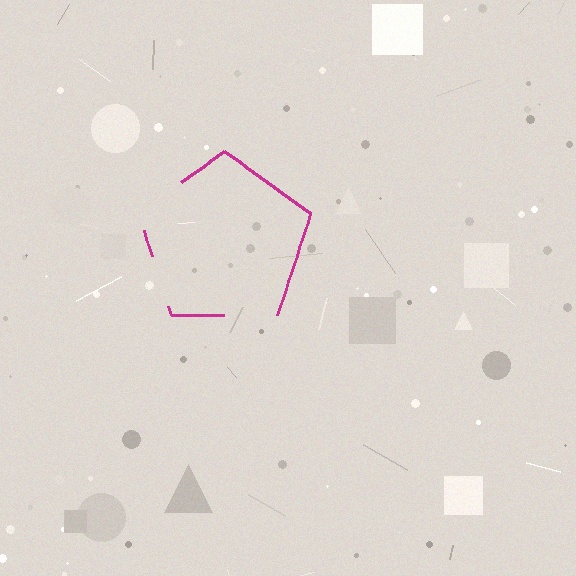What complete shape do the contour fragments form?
The contour fragments form a pentagon.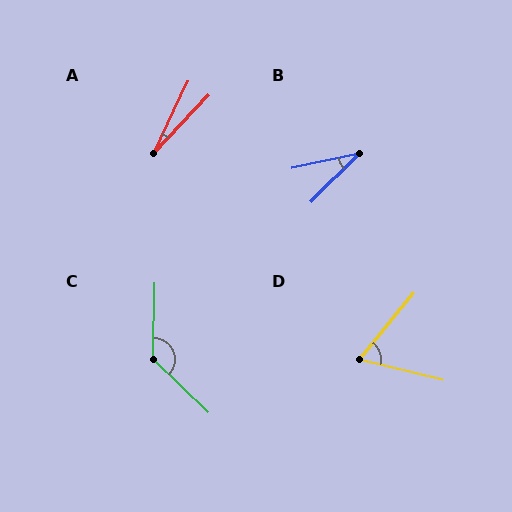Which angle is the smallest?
A, at approximately 18 degrees.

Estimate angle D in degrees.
Approximately 64 degrees.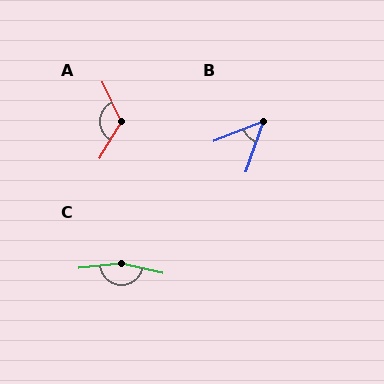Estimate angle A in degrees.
Approximately 124 degrees.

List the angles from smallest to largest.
B (50°), A (124°), C (161°).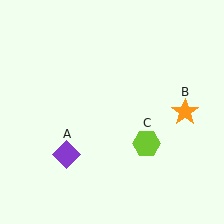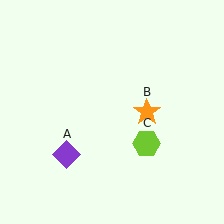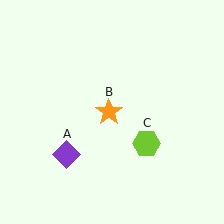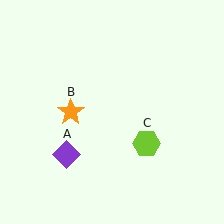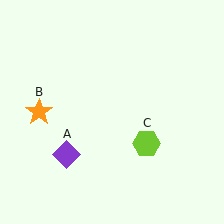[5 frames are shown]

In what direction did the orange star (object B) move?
The orange star (object B) moved left.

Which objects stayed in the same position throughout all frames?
Purple diamond (object A) and lime hexagon (object C) remained stationary.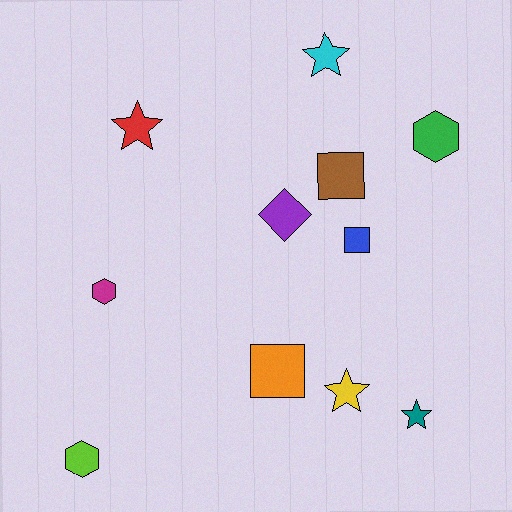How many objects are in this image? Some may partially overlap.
There are 11 objects.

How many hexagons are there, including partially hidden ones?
There are 3 hexagons.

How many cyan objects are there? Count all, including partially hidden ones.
There is 1 cyan object.